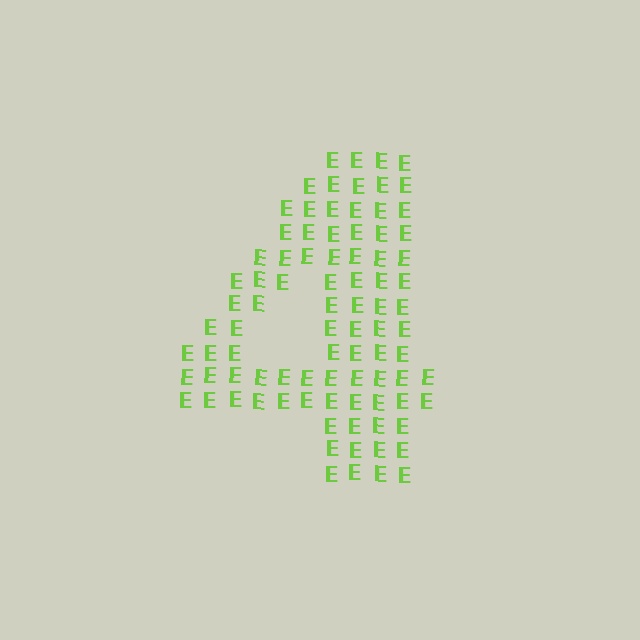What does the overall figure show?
The overall figure shows the digit 4.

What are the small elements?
The small elements are letter E's.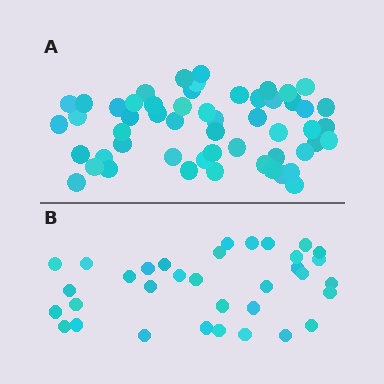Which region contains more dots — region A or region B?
Region A (the top region) has more dots.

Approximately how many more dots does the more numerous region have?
Region A has approximately 20 more dots than region B.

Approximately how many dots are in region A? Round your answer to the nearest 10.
About 50 dots. (The exact count is 54, which rounds to 50.)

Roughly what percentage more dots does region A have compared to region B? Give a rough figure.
About 60% more.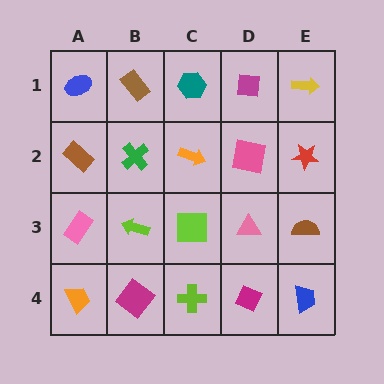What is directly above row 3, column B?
A green cross.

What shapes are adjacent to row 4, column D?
A pink triangle (row 3, column D), a lime cross (row 4, column C), a blue trapezoid (row 4, column E).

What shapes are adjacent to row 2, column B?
A brown rectangle (row 1, column B), a lime arrow (row 3, column B), a brown rectangle (row 2, column A), an orange arrow (row 2, column C).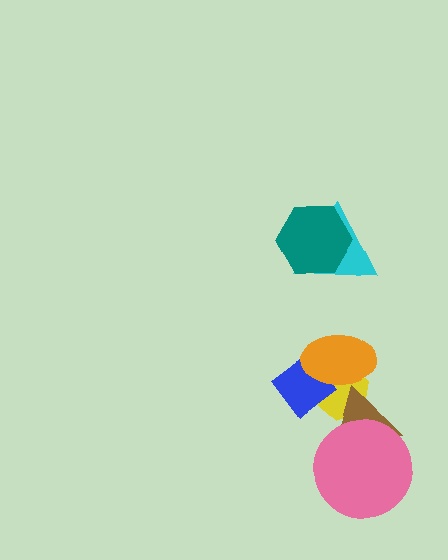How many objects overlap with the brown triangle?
3 objects overlap with the brown triangle.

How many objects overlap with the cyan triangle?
1 object overlaps with the cyan triangle.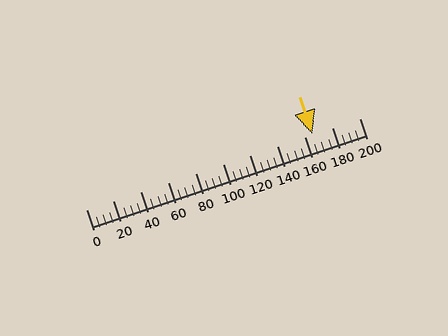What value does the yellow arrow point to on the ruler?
The yellow arrow points to approximately 165.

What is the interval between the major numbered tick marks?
The major tick marks are spaced 20 units apart.